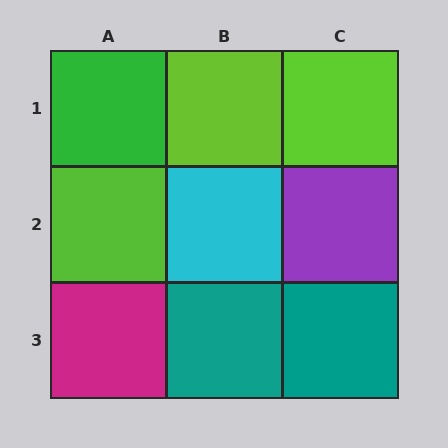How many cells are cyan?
1 cell is cyan.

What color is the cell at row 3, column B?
Teal.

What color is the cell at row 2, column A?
Lime.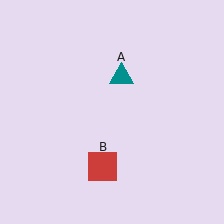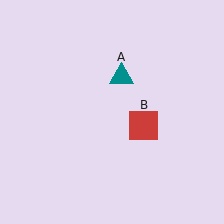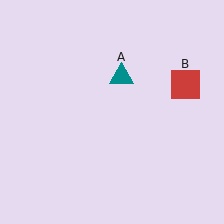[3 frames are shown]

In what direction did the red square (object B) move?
The red square (object B) moved up and to the right.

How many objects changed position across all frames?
1 object changed position: red square (object B).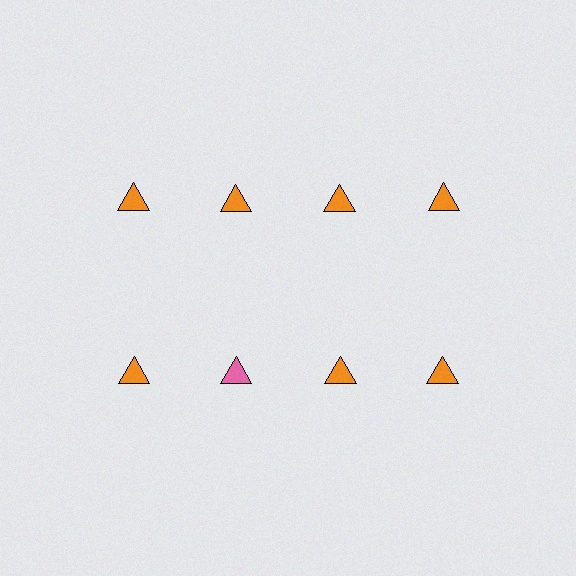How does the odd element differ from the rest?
It has a different color: pink instead of orange.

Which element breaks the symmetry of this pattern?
The pink triangle in the second row, second from left column breaks the symmetry. All other shapes are orange triangles.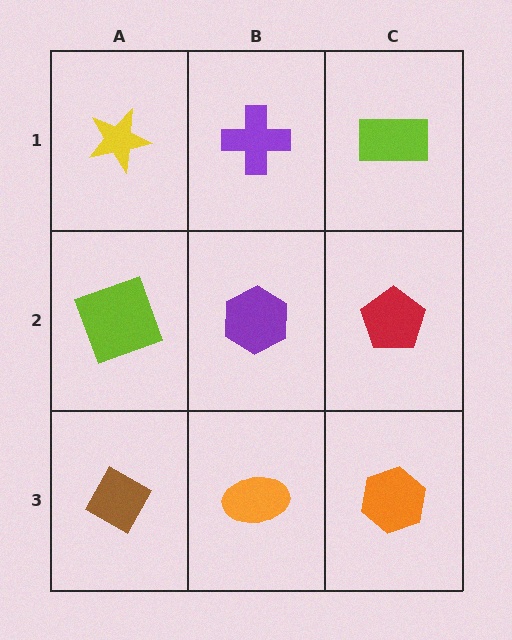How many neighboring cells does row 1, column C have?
2.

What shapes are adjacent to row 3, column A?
A lime square (row 2, column A), an orange ellipse (row 3, column B).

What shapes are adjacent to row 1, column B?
A purple hexagon (row 2, column B), a yellow star (row 1, column A), a lime rectangle (row 1, column C).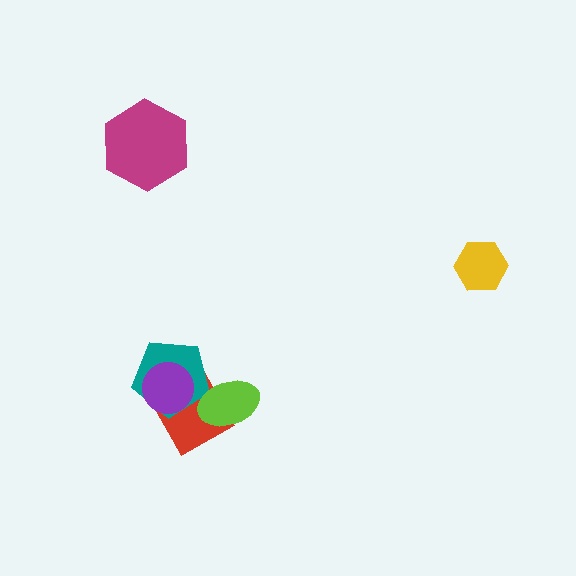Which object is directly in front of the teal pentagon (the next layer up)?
The purple circle is directly in front of the teal pentagon.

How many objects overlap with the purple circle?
2 objects overlap with the purple circle.